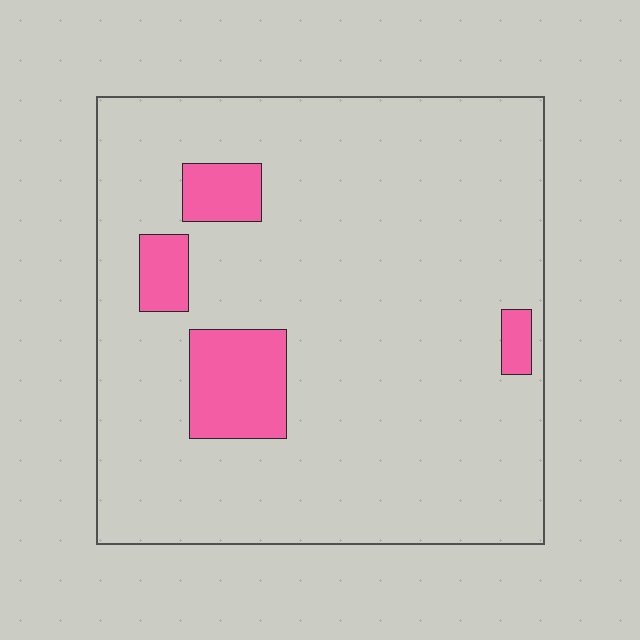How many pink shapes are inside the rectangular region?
4.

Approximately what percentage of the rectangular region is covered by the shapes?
Approximately 10%.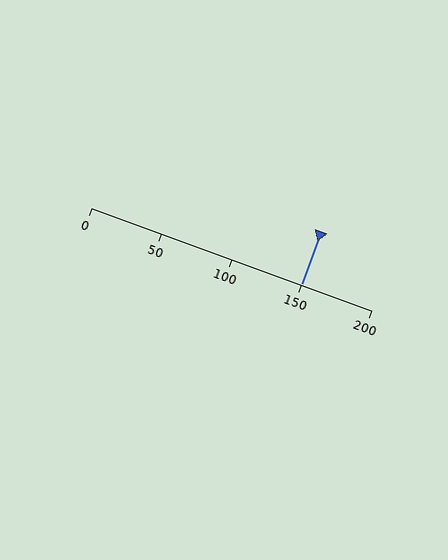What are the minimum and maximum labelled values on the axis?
The axis runs from 0 to 200.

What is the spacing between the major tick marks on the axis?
The major ticks are spaced 50 apart.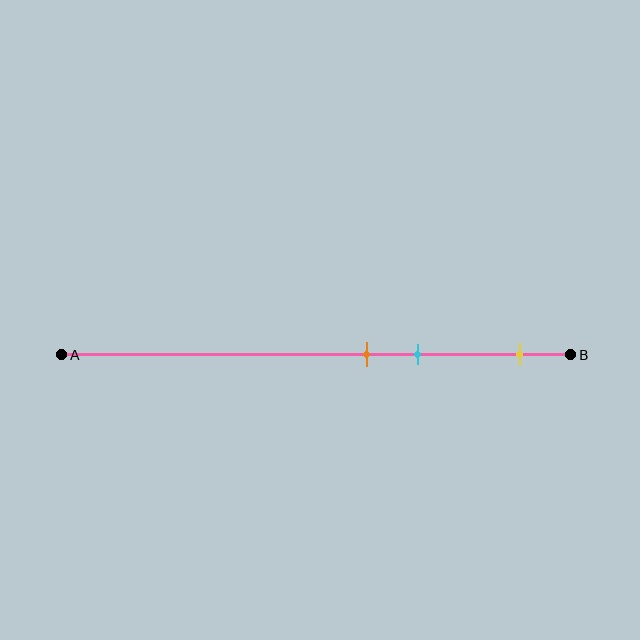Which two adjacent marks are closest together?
The orange and cyan marks are the closest adjacent pair.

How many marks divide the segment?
There are 3 marks dividing the segment.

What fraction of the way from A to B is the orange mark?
The orange mark is approximately 60% (0.6) of the way from A to B.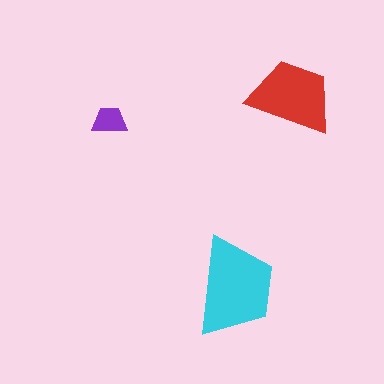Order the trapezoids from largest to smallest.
the cyan one, the red one, the purple one.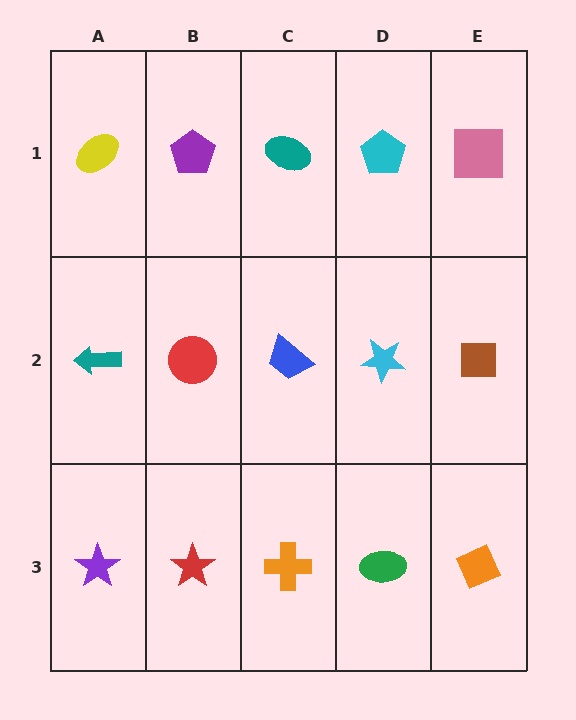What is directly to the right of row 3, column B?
An orange cross.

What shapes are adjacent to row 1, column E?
A brown square (row 2, column E), a cyan pentagon (row 1, column D).